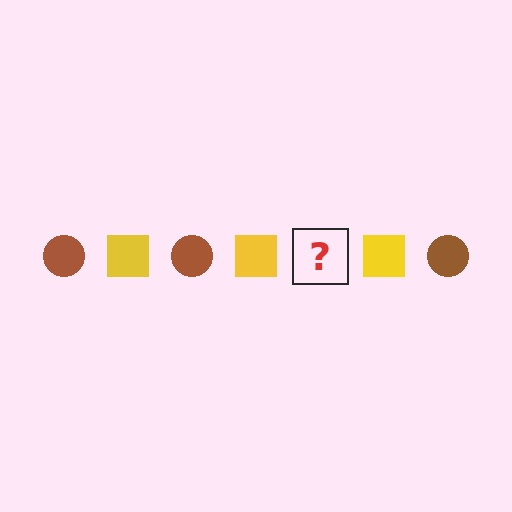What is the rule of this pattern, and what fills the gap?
The rule is that the pattern alternates between brown circle and yellow square. The gap should be filled with a brown circle.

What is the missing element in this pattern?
The missing element is a brown circle.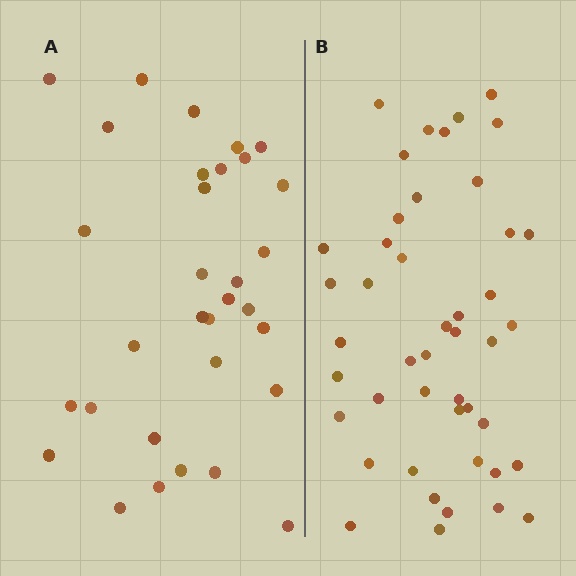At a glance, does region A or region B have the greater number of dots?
Region B (the right region) has more dots.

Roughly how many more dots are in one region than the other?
Region B has approximately 15 more dots than region A.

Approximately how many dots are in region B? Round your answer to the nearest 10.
About 40 dots. (The exact count is 45, which rounds to 40.)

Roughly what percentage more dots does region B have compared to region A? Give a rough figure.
About 40% more.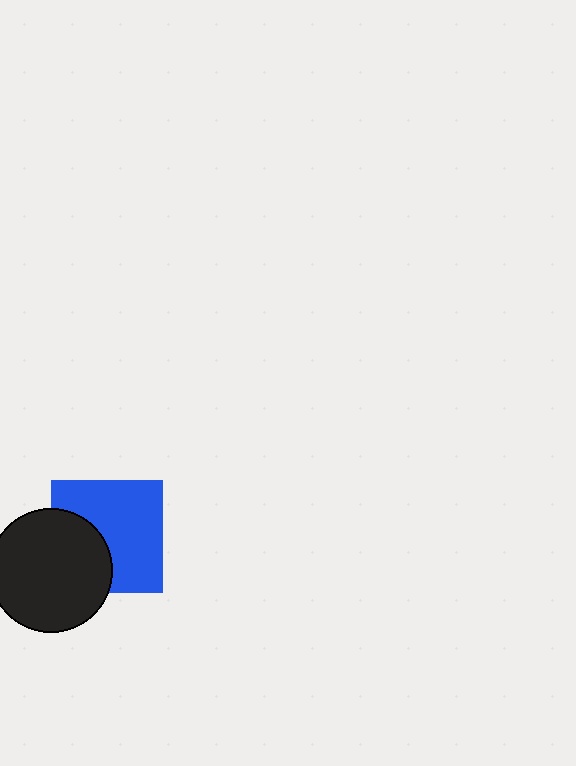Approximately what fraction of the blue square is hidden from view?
Roughly 34% of the blue square is hidden behind the black circle.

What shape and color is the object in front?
The object in front is a black circle.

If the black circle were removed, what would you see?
You would see the complete blue square.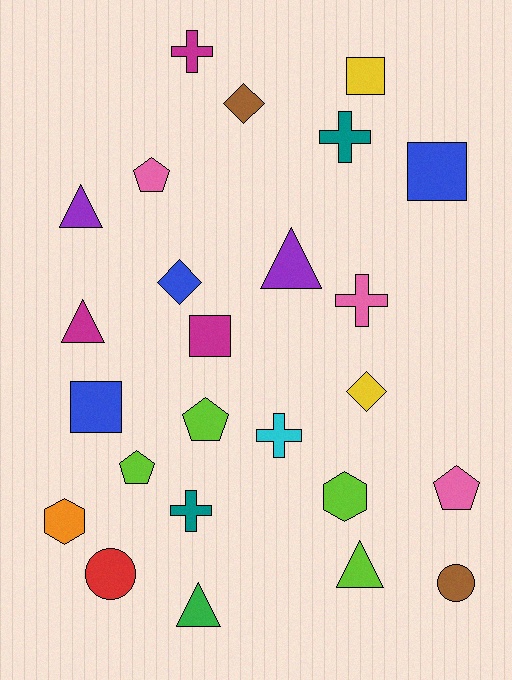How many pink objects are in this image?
There are 3 pink objects.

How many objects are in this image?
There are 25 objects.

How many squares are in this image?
There are 4 squares.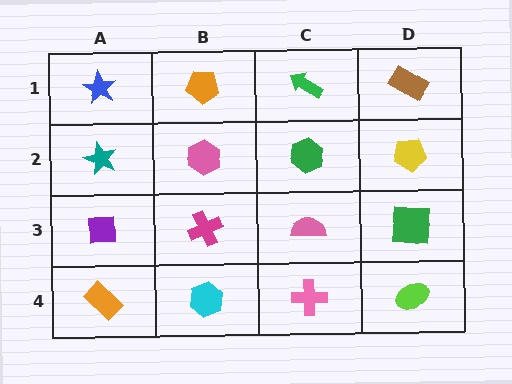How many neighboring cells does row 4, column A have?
2.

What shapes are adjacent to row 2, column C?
A green arrow (row 1, column C), a pink semicircle (row 3, column C), a pink hexagon (row 2, column B), a yellow pentagon (row 2, column D).